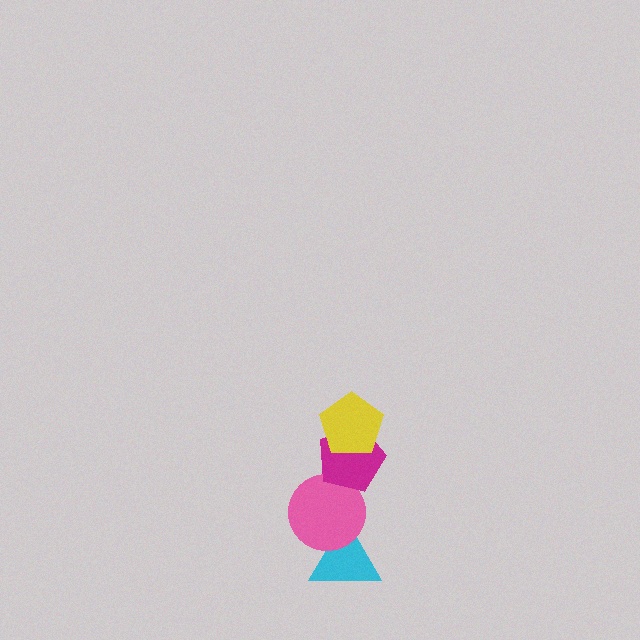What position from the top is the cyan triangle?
The cyan triangle is 4th from the top.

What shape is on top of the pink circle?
The magenta pentagon is on top of the pink circle.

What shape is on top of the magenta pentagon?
The yellow pentagon is on top of the magenta pentagon.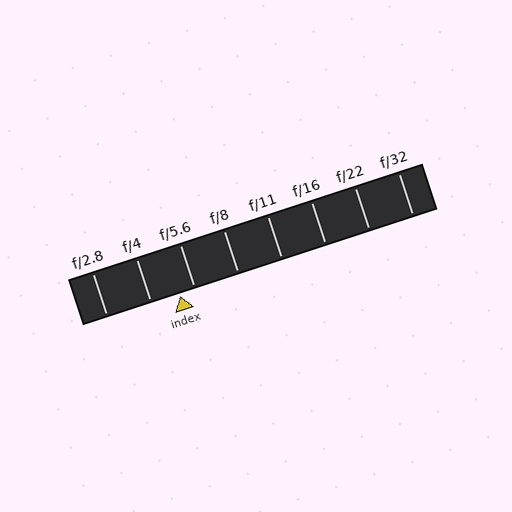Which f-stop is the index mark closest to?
The index mark is closest to f/5.6.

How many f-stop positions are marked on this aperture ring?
There are 8 f-stop positions marked.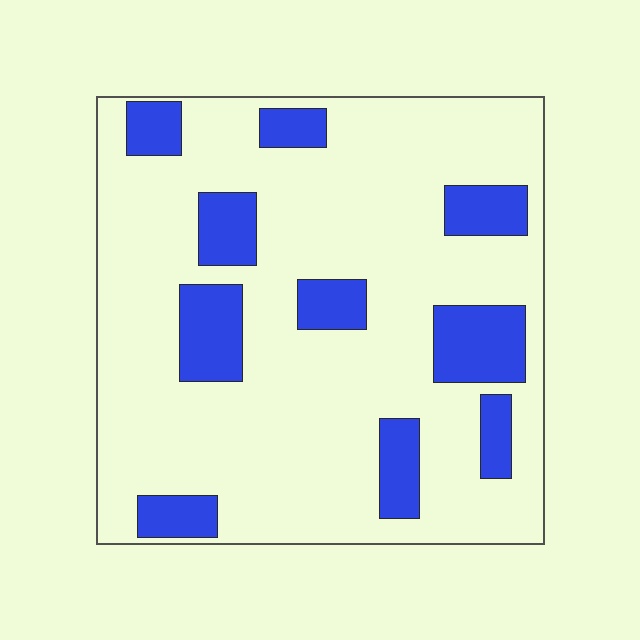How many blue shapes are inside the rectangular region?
10.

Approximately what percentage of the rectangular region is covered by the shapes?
Approximately 20%.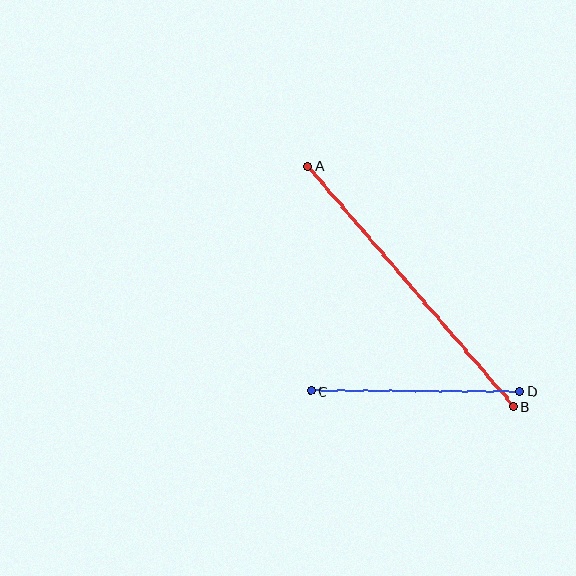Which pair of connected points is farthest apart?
Points A and B are farthest apart.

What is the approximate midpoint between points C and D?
The midpoint is at approximately (415, 391) pixels.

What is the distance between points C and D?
The distance is approximately 209 pixels.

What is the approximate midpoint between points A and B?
The midpoint is at approximately (411, 286) pixels.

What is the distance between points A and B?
The distance is approximately 317 pixels.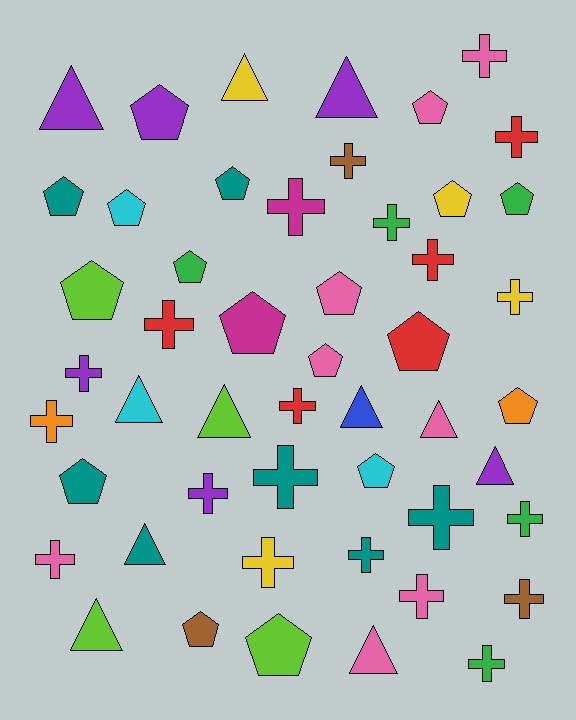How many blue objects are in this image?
There is 1 blue object.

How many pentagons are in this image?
There are 18 pentagons.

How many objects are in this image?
There are 50 objects.